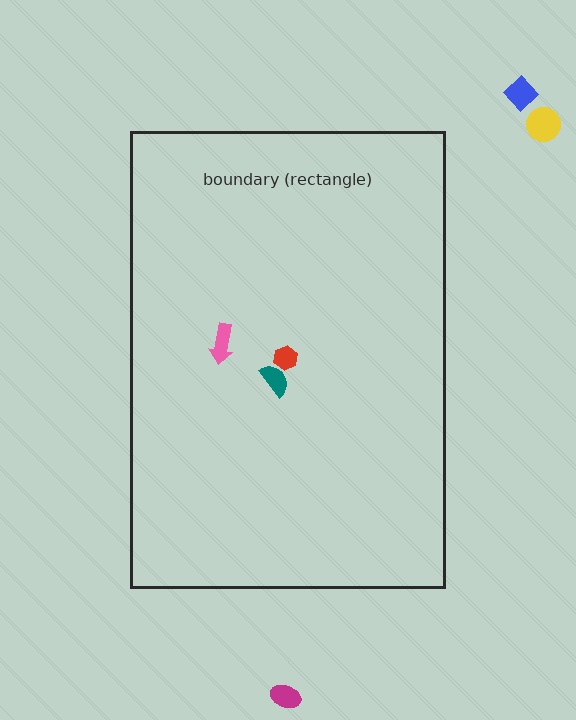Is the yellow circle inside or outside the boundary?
Outside.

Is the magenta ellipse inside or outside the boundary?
Outside.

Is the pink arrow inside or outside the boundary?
Inside.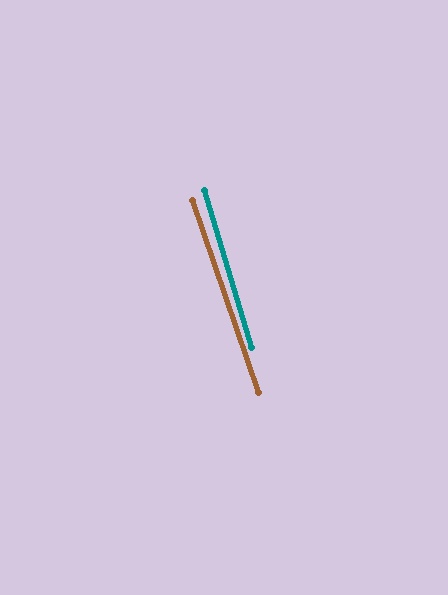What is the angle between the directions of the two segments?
Approximately 2 degrees.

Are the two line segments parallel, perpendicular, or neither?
Parallel — their directions differ by only 2.0°.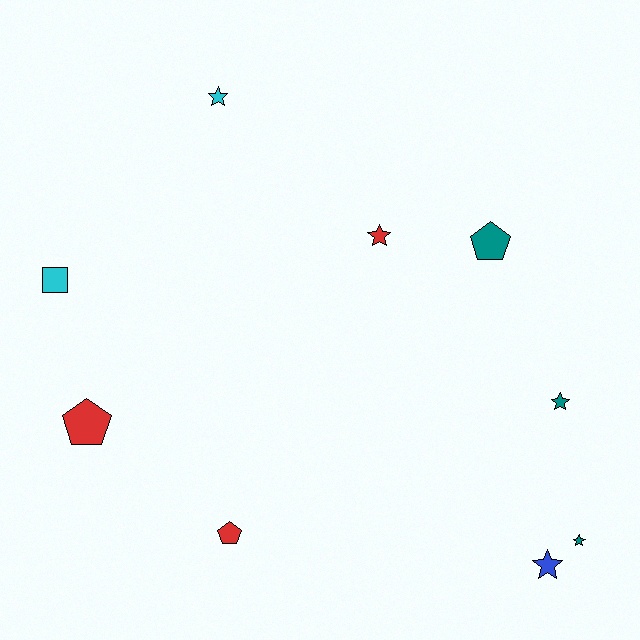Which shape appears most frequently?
Star, with 5 objects.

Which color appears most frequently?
Red, with 3 objects.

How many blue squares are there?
There are no blue squares.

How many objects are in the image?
There are 9 objects.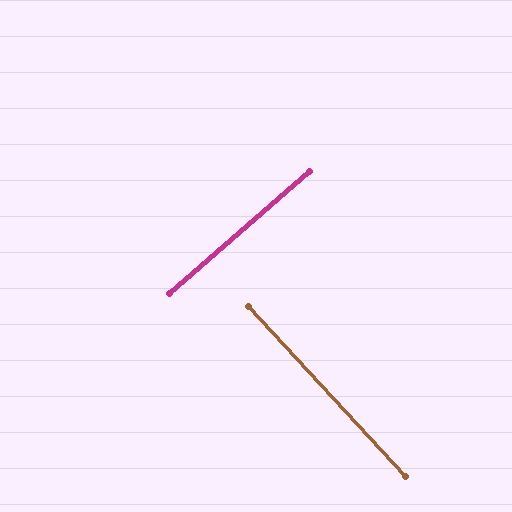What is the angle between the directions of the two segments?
Approximately 88 degrees.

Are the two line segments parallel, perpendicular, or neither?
Perpendicular — they meet at approximately 88°.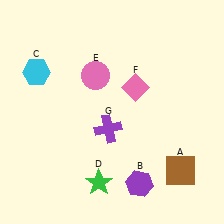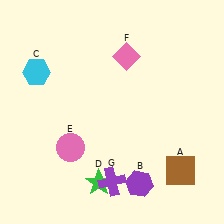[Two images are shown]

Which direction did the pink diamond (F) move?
The pink diamond (F) moved up.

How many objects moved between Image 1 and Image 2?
3 objects moved between the two images.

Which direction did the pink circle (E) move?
The pink circle (E) moved down.